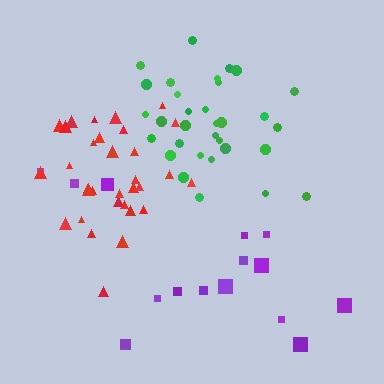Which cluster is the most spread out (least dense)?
Purple.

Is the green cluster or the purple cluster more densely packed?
Green.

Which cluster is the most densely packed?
Red.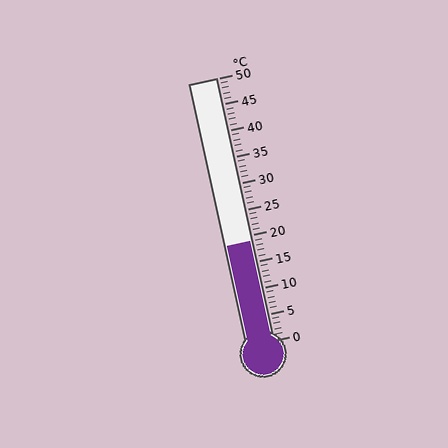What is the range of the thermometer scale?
The thermometer scale ranges from 0°C to 50°C.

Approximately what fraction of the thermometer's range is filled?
The thermometer is filled to approximately 40% of its range.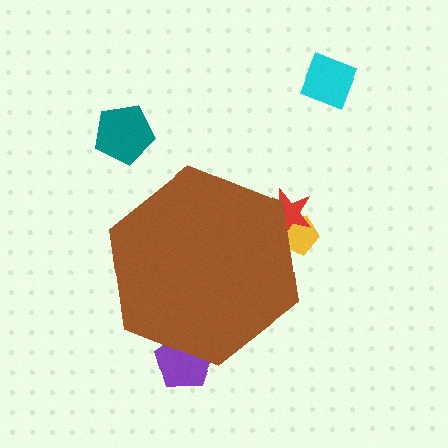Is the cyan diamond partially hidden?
No, the cyan diamond is fully visible.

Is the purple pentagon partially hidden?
Yes, the purple pentagon is partially hidden behind the brown hexagon.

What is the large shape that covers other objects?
A brown hexagon.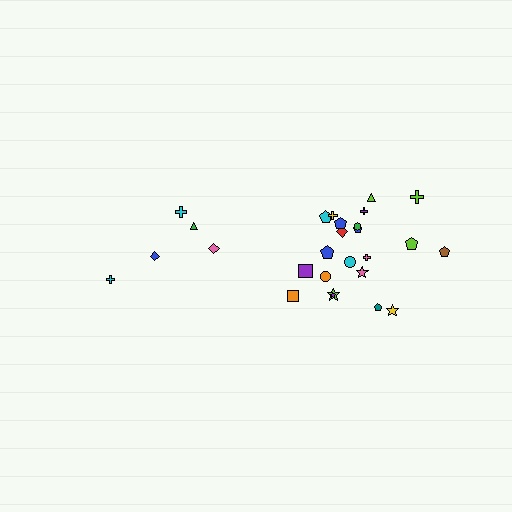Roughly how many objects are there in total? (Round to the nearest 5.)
Roughly 25 objects in total.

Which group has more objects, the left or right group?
The right group.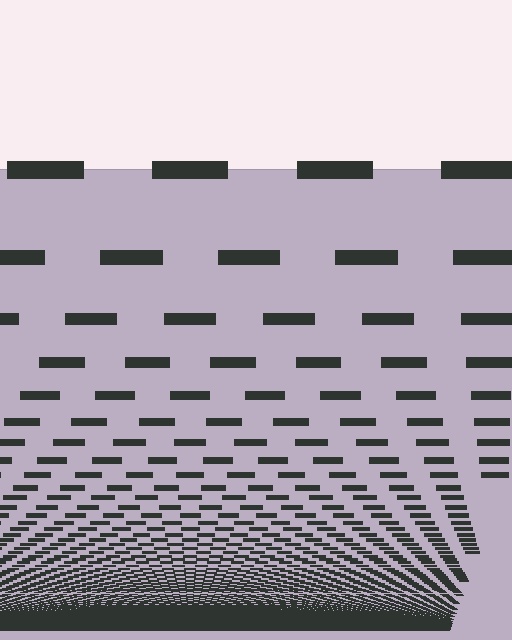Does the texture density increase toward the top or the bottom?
Density increases toward the bottom.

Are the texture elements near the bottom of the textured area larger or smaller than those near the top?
Smaller. The gradient is inverted — elements near the bottom are smaller and denser.